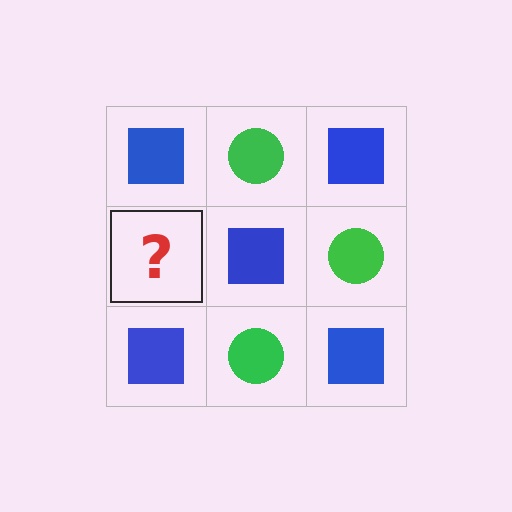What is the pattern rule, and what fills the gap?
The rule is that it alternates blue square and green circle in a checkerboard pattern. The gap should be filled with a green circle.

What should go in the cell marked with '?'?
The missing cell should contain a green circle.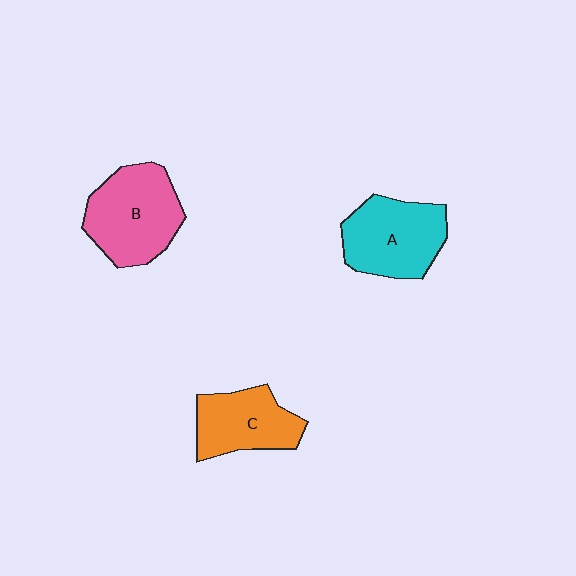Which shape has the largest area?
Shape B (pink).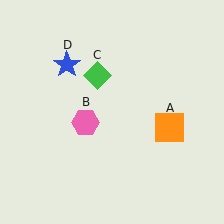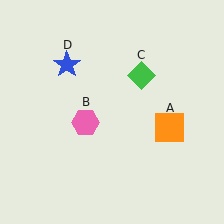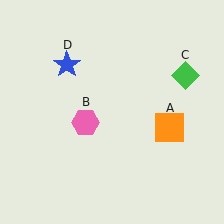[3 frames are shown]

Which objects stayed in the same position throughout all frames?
Orange square (object A) and pink hexagon (object B) and blue star (object D) remained stationary.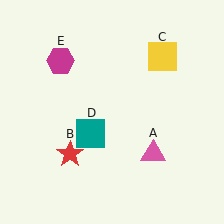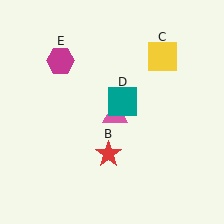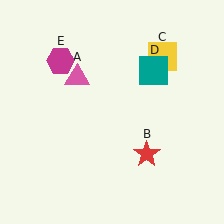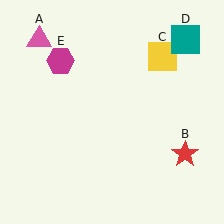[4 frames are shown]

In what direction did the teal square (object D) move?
The teal square (object D) moved up and to the right.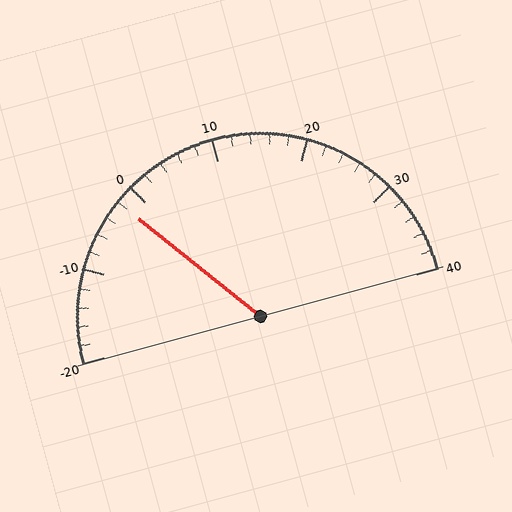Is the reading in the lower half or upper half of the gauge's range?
The reading is in the lower half of the range (-20 to 40).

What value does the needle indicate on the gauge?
The needle indicates approximately -2.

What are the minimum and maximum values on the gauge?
The gauge ranges from -20 to 40.